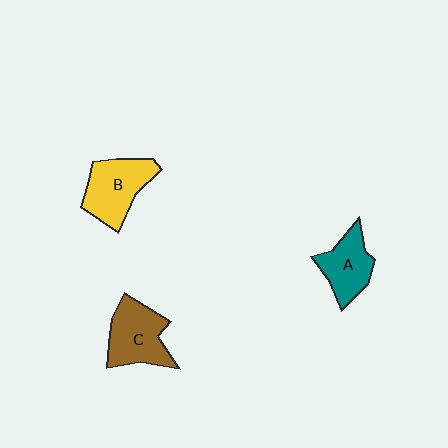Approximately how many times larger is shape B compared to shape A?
Approximately 1.3 times.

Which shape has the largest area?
Shape B (yellow).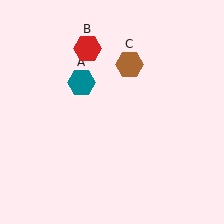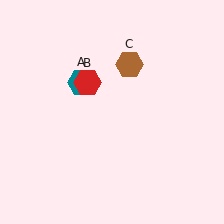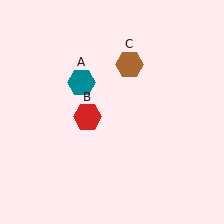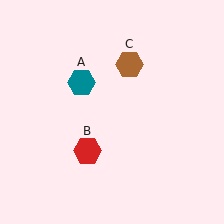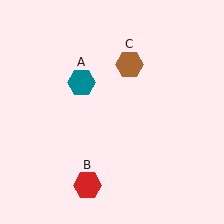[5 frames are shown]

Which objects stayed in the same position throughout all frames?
Teal hexagon (object A) and brown hexagon (object C) remained stationary.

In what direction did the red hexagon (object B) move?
The red hexagon (object B) moved down.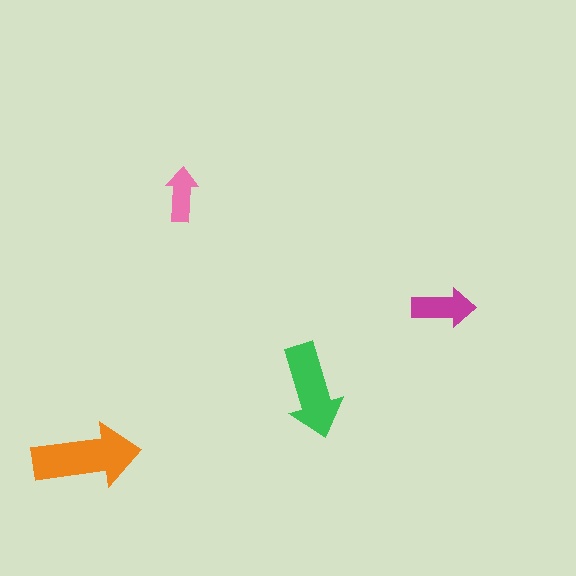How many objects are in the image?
There are 4 objects in the image.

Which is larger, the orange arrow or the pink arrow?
The orange one.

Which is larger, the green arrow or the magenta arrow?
The green one.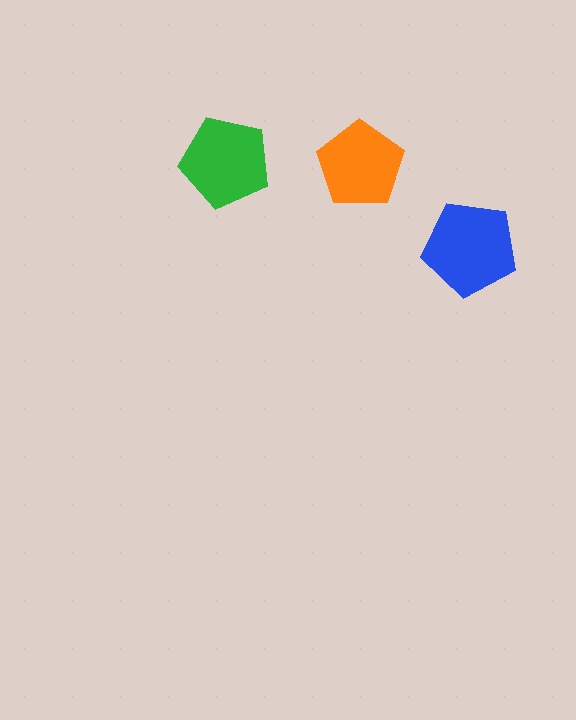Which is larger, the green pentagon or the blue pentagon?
The blue one.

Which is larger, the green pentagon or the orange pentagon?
The green one.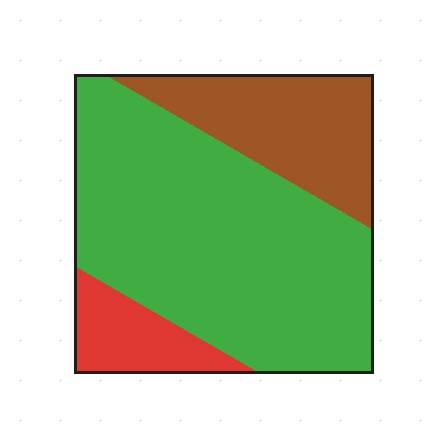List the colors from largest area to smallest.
From largest to smallest: green, brown, red.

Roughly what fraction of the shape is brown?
Brown covers 23% of the shape.